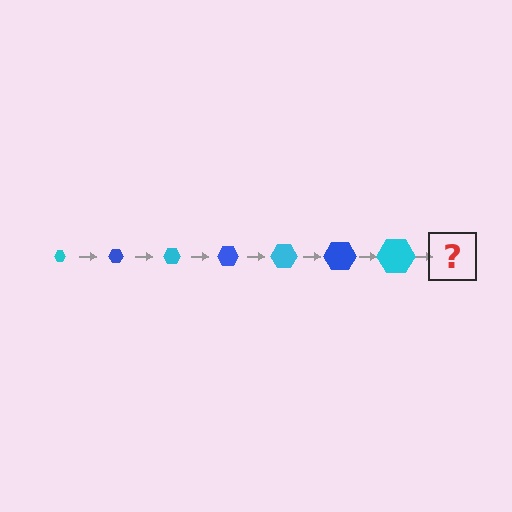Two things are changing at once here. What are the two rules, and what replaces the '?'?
The two rules are that the hexagon grows larger each step and the color cycles through cyan and blue. The '?' should be a blue hexagon, larger than the previous one.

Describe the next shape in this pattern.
It should be a blue hexagon, larger than the previous one.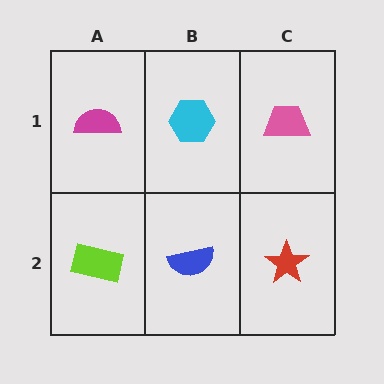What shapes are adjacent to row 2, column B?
A cyan hexagon (row 1, column B), a lime rectangle (row 2, column A), a red star (row 2, column C).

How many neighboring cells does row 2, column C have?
2.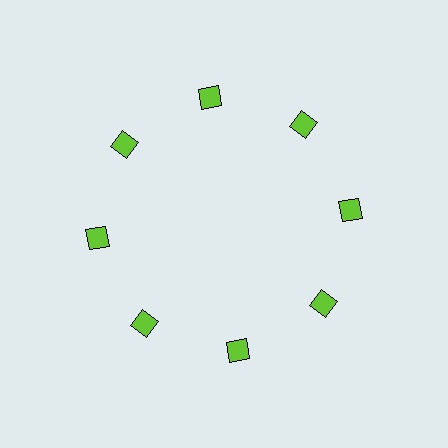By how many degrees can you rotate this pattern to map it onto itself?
The pattern maps onto itself every 45 degrees of rotation.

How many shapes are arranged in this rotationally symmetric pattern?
There are 8 shapes, arranged in 8 groups of 1.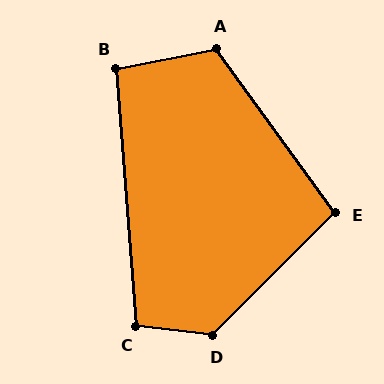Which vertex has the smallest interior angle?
B, at approximately 97 degrees.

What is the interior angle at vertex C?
Approximately 102 degrees (obtuse).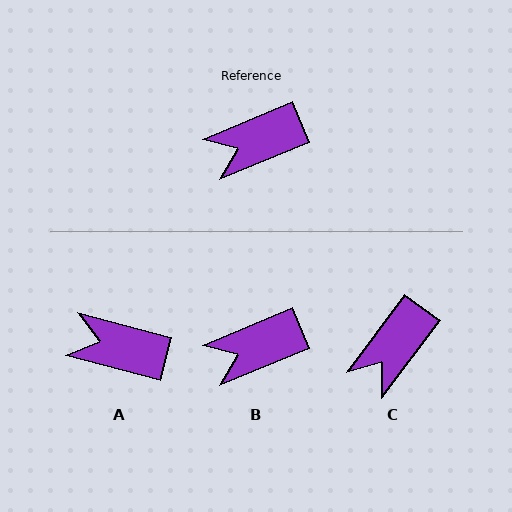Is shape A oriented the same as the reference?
No, it is off by about 38 degrees.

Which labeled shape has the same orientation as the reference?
B.